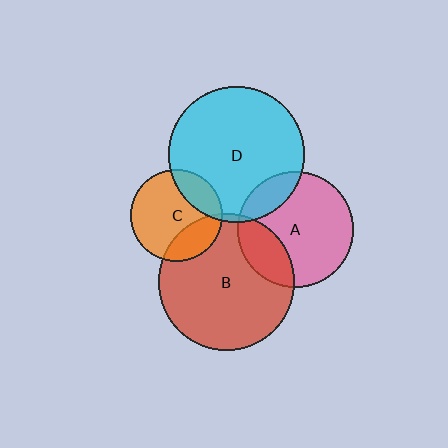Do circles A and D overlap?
Yes.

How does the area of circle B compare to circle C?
Approximately 2.2 times.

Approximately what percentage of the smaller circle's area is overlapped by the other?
Approximately 15%.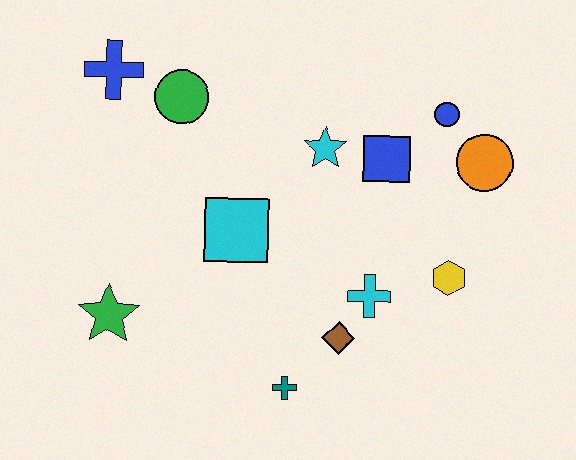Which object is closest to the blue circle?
The orange circle is closest to the blue circle.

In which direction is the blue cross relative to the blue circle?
The blue cross is to the left of the blue circle.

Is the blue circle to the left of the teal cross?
No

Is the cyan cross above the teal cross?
Yes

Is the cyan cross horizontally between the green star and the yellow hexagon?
Yes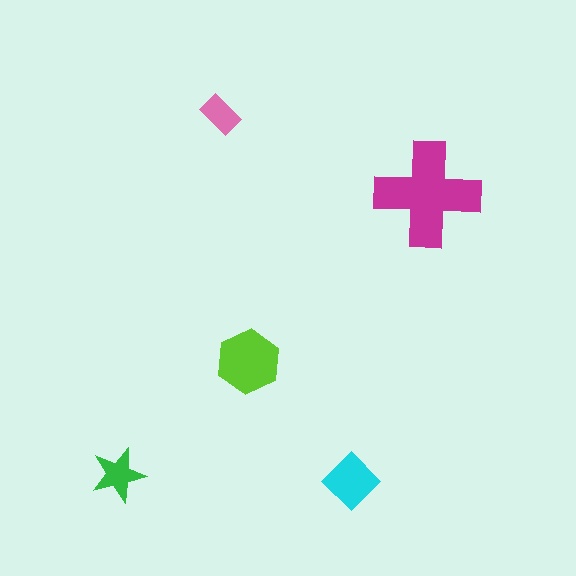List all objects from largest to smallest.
The magenta cross, the lime hexagon, the cyan diamond, the green star, the pink rectangle.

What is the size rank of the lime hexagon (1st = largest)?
2nd.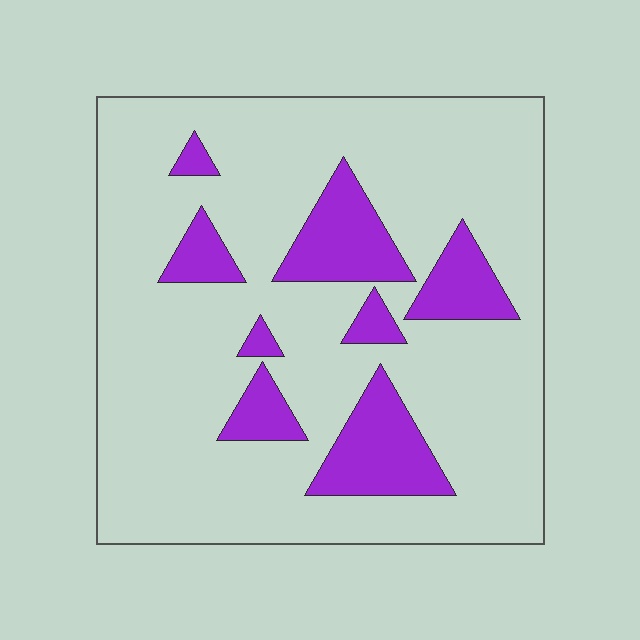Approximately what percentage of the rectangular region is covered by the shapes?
Approximately 20%.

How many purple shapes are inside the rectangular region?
8.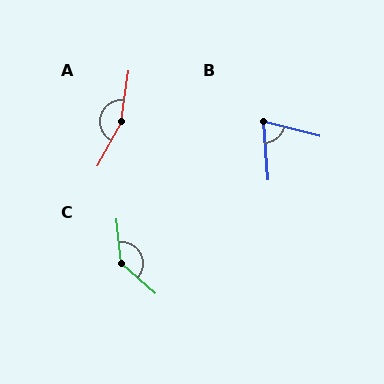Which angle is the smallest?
B, at approximately 72 degrees.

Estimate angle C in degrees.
Approximately 137 degrees.